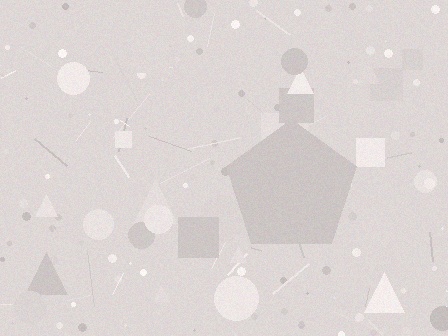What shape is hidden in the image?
A pentagon is hidden in the image.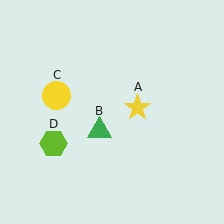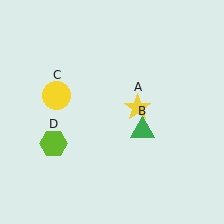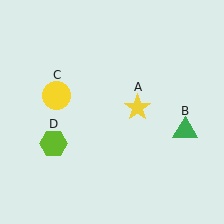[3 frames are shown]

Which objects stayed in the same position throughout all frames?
Yellow star (object A) and yellow circle (object C) and lime hexagon (object D) remained stationary.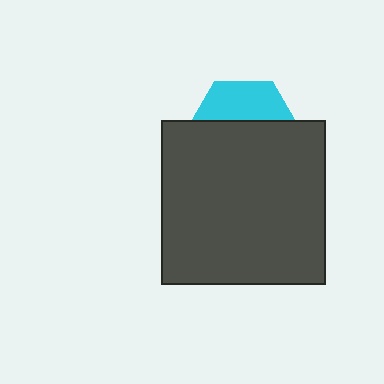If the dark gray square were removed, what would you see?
You would see the complete cyan hexagon.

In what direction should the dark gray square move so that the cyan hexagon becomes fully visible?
The dark gray square should move down. That is the shortest direction to clear the overlap and leave the cyan hexagon fully visible.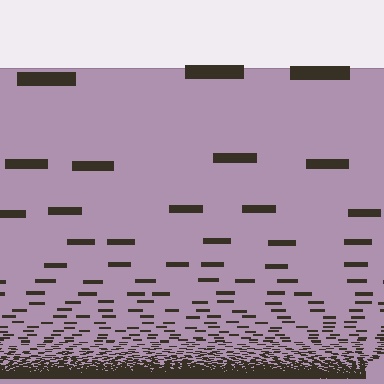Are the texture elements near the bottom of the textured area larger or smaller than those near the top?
Smaller. The gradient is inverted — elements near the bottom are smaller and denser.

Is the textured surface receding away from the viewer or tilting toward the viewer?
The surface appears to tilt toward the viewer. Texture elements get larger and sparser toward the top.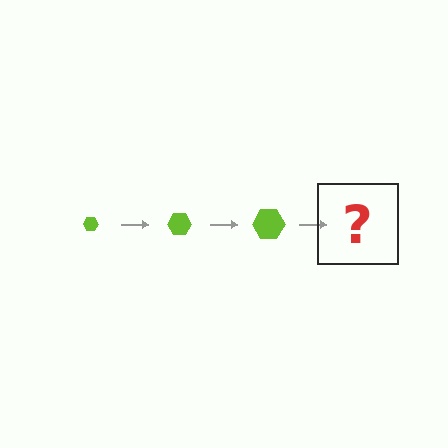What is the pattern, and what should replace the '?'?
The pattern is that the hexagon gets progressively larger each step. The '?' should be a lime hexagon, larger than the previous one.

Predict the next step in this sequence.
The next step is a lime hexagon, larger than the previous one.